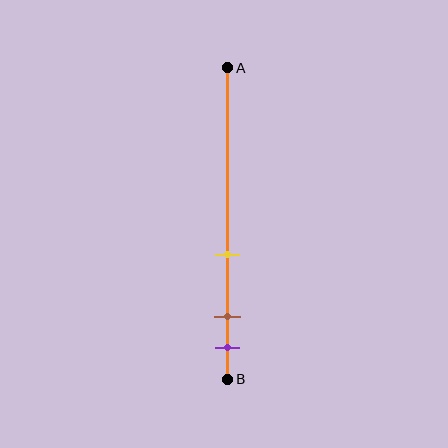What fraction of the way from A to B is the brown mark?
The brown mark is approximately 80% (0.8) of the way from A to B.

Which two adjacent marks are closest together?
The brown and purple marks are the closest adjacent pair.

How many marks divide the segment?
There are 3 marks dividing the segment.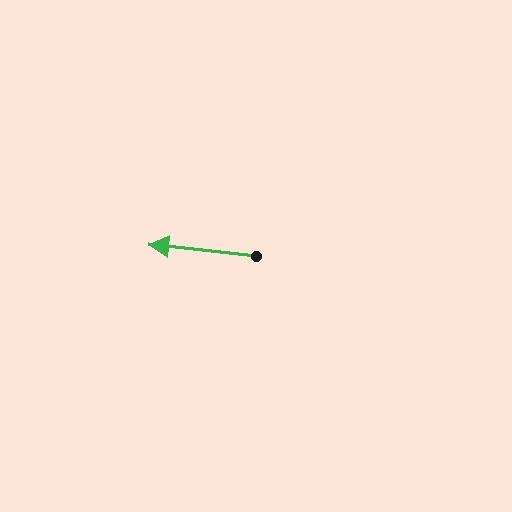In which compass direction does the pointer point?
West.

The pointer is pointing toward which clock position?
Roughly 9 o'clock.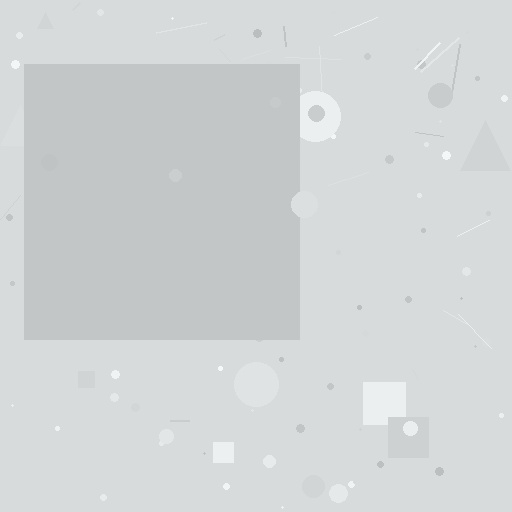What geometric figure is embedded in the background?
A square is embedded in the background.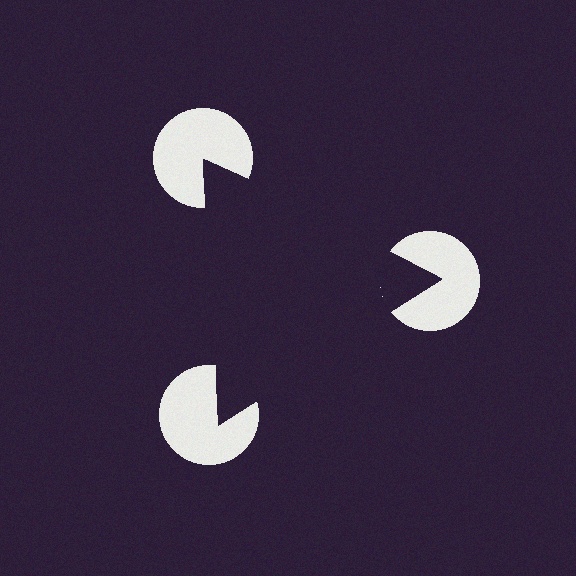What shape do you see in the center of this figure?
An illusory triangle — its edges are inferred from the aligned wedge cuts in the pac-man discs, not physically drawn.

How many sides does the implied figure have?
3 sides.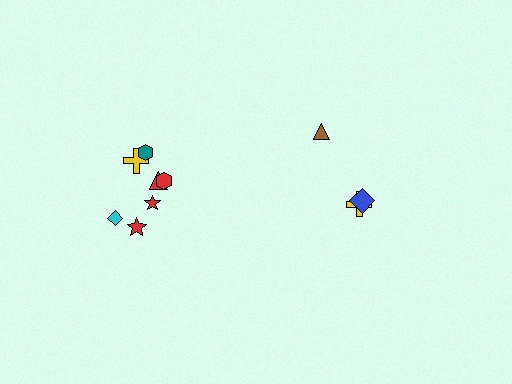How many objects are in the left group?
There are 7 objects.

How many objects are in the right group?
There are 3 objects.